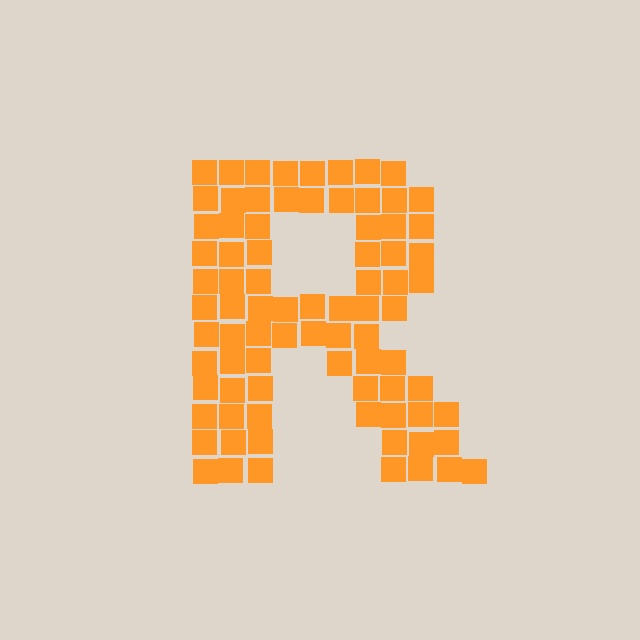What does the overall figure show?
The overall figure shows the letter R.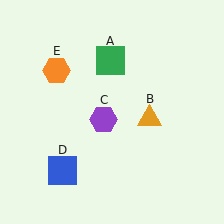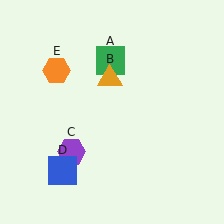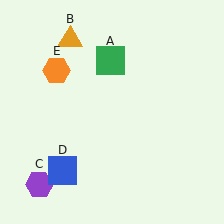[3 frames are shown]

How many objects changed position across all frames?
2 objects changed position: orange triangle (object B), purple hexagon (object C).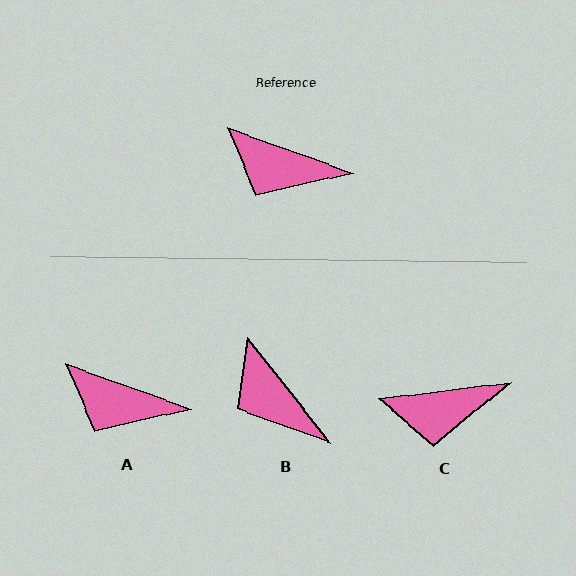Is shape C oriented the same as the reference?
No, it is off by about 27 degrees.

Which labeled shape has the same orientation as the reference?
A.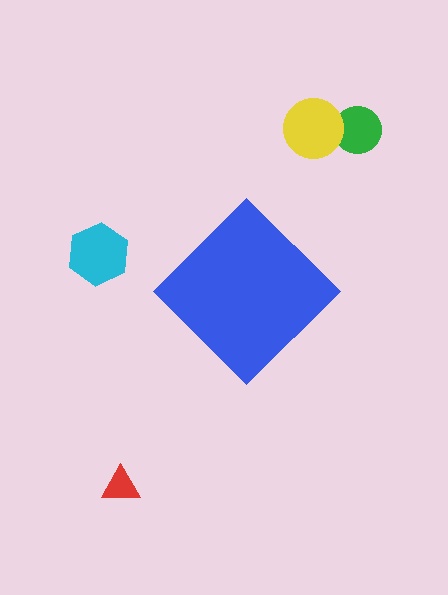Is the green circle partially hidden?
No, the green circle is fully visible.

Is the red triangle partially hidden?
No, the red triangle is fully visible.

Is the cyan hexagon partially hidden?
No, the cyan hexagon is fully visible.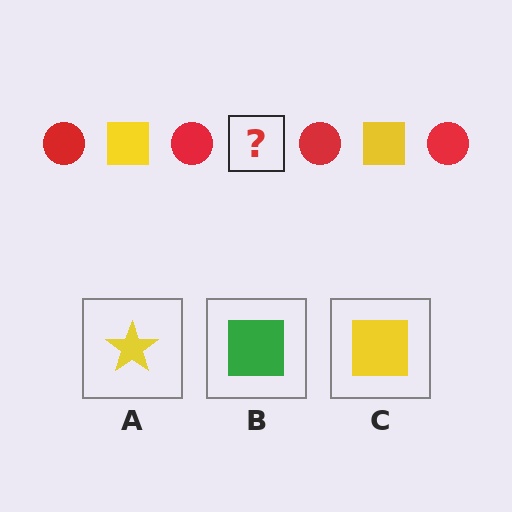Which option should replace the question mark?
Option C.